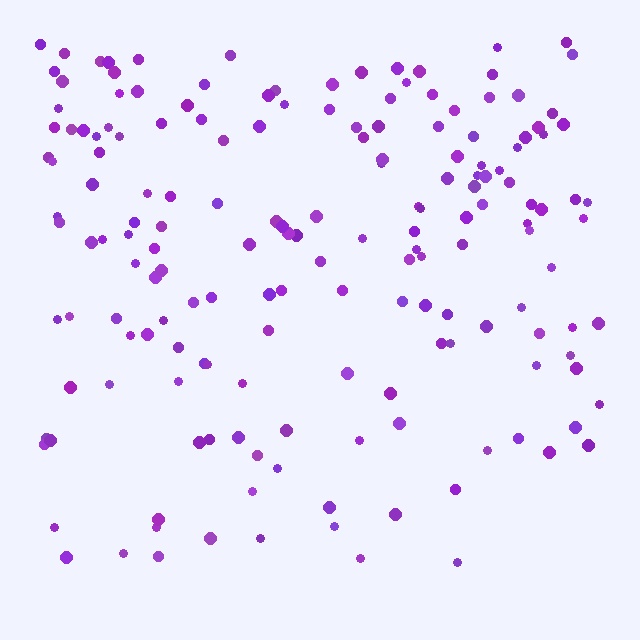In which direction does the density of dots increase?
From bottom to top, with the top side densest.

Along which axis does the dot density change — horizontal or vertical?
Vertical.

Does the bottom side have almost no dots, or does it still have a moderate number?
Still a moderate number, just noticeably fewer than the top.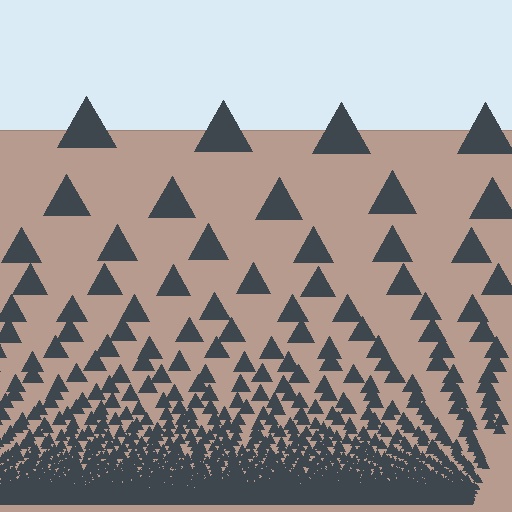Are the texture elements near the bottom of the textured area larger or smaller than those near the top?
Smaller. The gradient is inverted — elements near the bottom are smaller and denser.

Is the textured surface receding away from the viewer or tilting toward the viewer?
The surface appears to tilt toward the viewer. Texture elements get larger and sparser toward the top.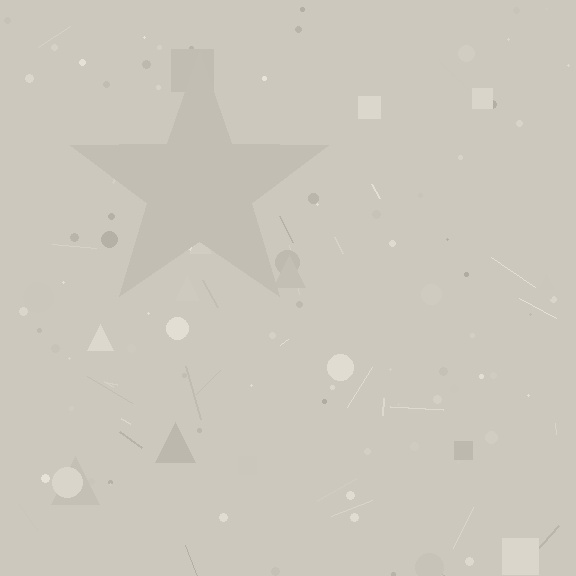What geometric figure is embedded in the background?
A star is embedded in the background.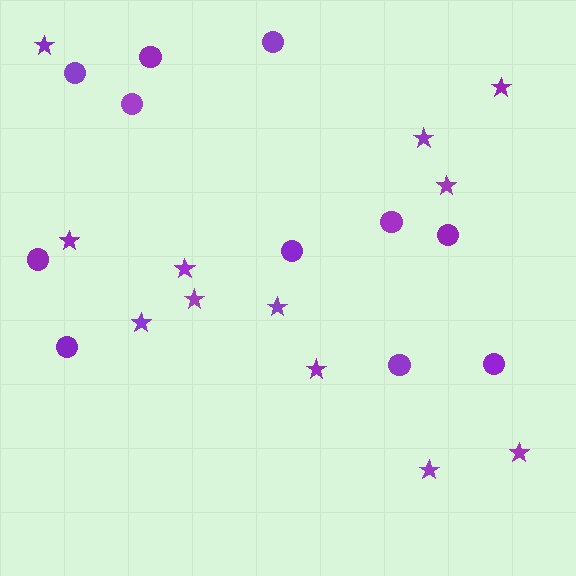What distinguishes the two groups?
There are 2 groups: one group of stars (12) and one group of circles (11).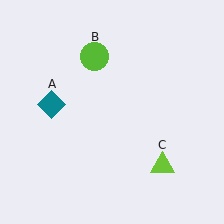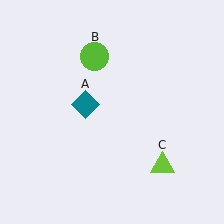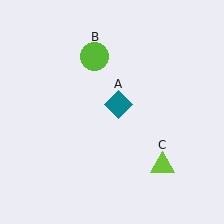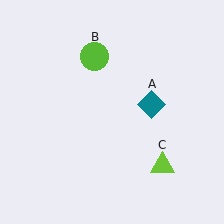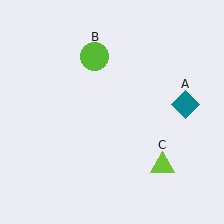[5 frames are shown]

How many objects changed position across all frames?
1 object changed position: teal diamond (object A).